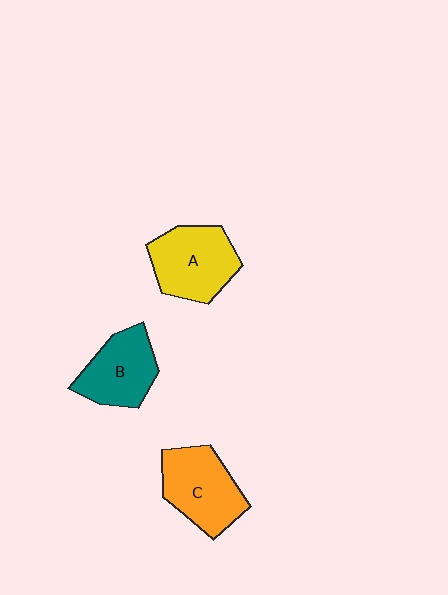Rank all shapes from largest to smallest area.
From largest to smallest: A (yellow), C (orange), B (teal).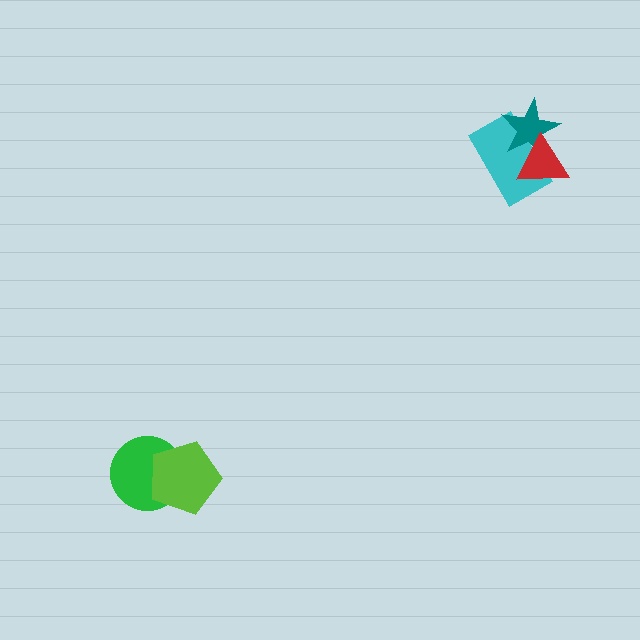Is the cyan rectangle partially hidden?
Yes, it is partially covered by another shape.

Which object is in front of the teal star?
The red triangle is in front of the teal star.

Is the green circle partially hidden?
Yes, it is partially covered by another shape.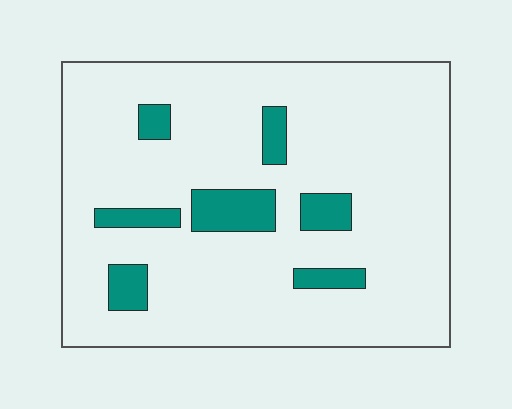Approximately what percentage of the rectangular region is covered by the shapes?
Approximately 10%.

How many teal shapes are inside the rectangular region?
7.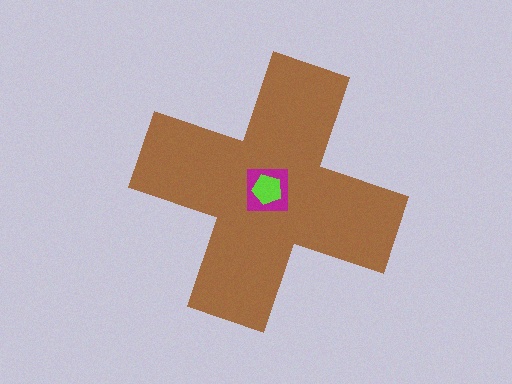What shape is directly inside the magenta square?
The lime pentagon.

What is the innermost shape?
The lime pentagon.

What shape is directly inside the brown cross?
The magenta square.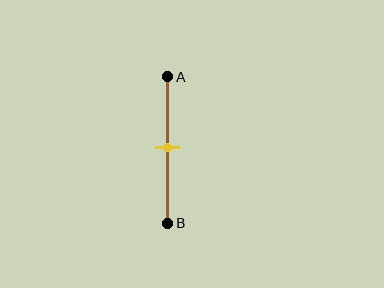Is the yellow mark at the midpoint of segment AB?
Yes, the mark is approximately at the midpoint.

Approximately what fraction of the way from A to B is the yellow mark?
The yellow mark is approximately 50% of the way from A to B.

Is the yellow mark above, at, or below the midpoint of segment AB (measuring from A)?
The yellow mark is approximately at the midpoint of segment AB.